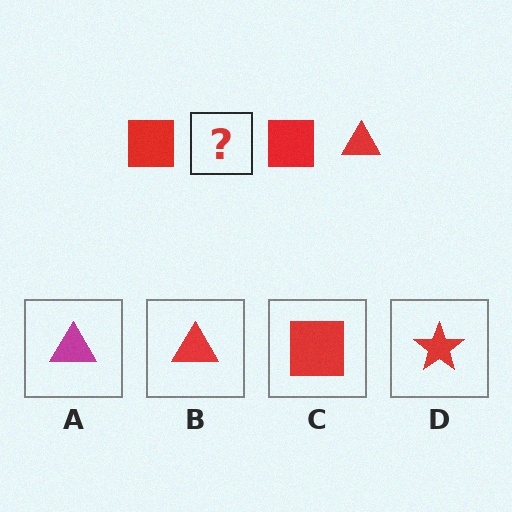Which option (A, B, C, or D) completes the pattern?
B.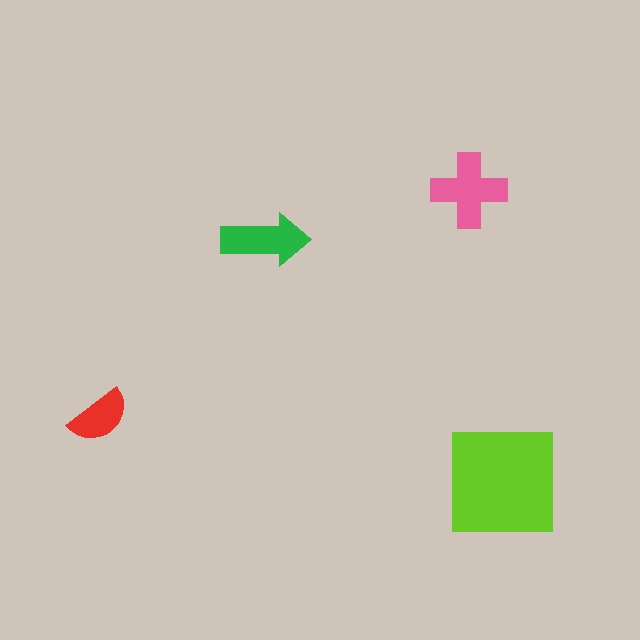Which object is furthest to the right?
The lime square is rightmost.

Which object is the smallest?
The red semicircle.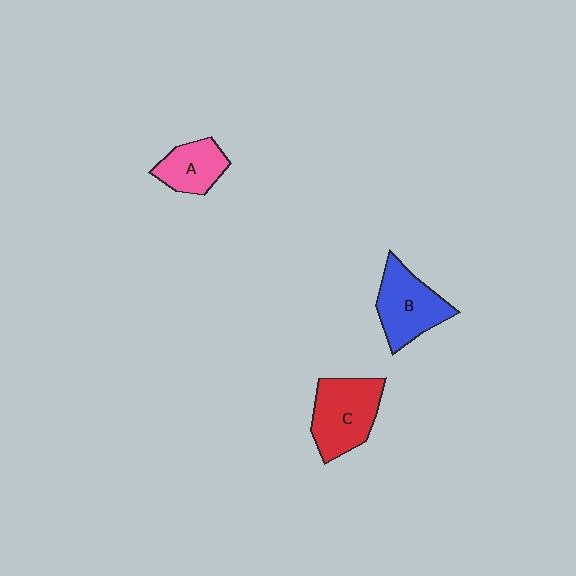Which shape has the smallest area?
Shape A (pink).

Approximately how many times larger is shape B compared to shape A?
Approximately 1.4 times.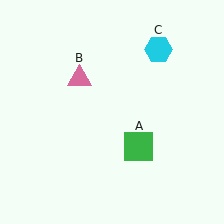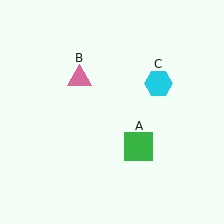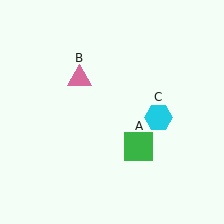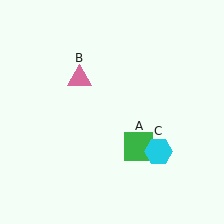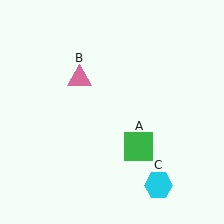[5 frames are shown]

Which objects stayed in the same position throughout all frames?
Green square (object A) and pink triangle (object B) remained stationary.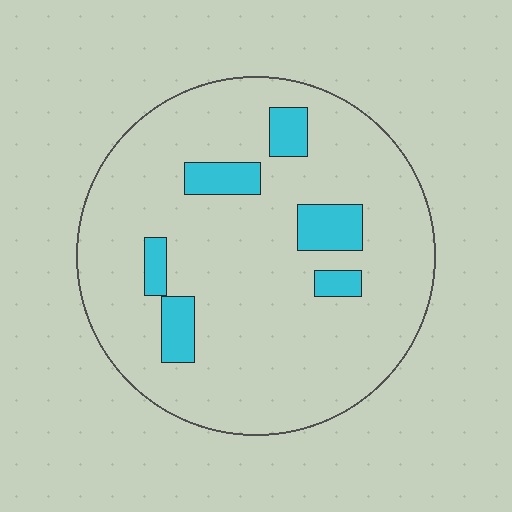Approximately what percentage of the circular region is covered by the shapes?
Approximately 10%.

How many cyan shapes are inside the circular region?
6.